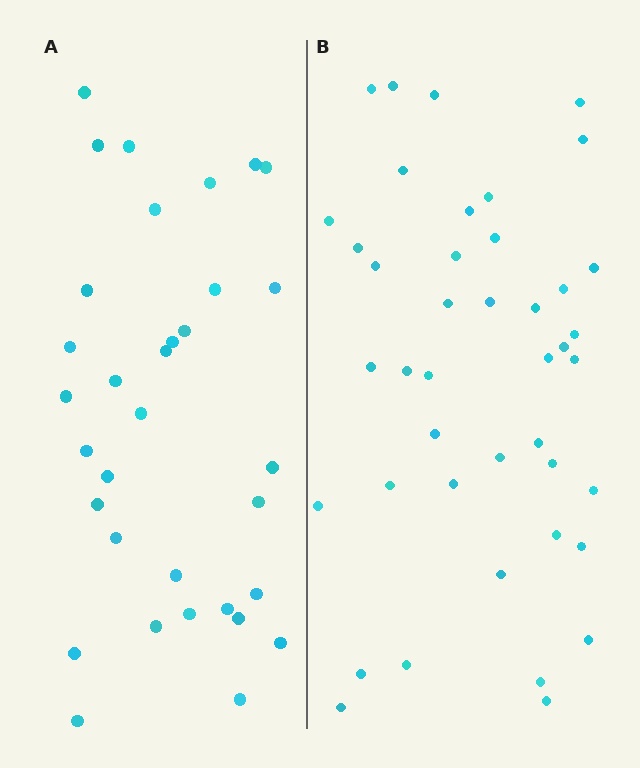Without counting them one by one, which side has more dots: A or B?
Region B (the right region) has more dots.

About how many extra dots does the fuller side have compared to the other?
Region B has roughly 8 or so more dots than region A.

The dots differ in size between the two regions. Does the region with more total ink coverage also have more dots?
No. Region A has more total ink coverage because its dots are larger, but region B actually contains more individual dots. Total area can be misleading — the number of items is what matters here.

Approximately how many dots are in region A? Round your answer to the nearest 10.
About 30 dots. (The exact count is 33, which rounds to 30.)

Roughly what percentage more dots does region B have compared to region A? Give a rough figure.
About 25% more.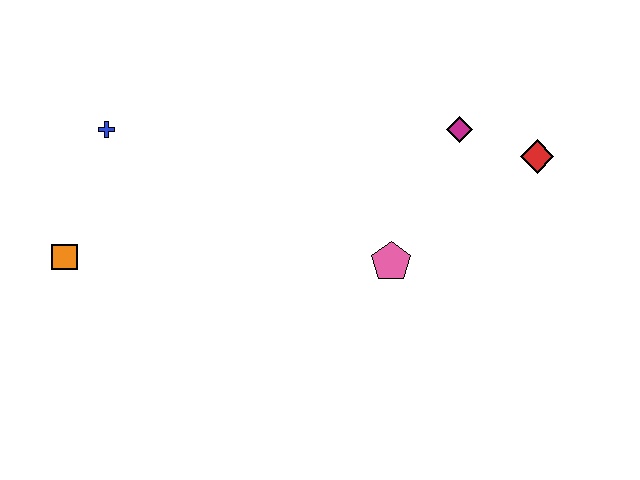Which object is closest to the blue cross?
The orange square is closest to the blue cross.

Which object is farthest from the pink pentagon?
The orange square is farthest from the pink pentagon.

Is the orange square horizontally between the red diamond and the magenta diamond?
No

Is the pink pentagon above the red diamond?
No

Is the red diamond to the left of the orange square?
No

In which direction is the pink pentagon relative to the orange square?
The pink pentagon is to the right of the orange square.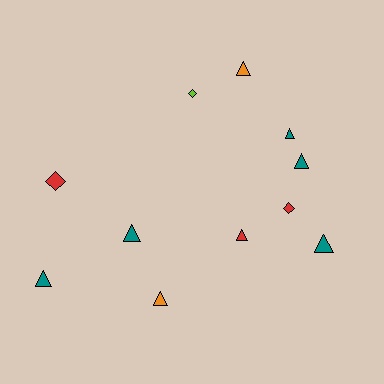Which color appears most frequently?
Teal, with 5 objects.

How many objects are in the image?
There are 11 objects.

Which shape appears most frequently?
Triangle, with 8 objects.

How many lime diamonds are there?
There is 1 lime diamond.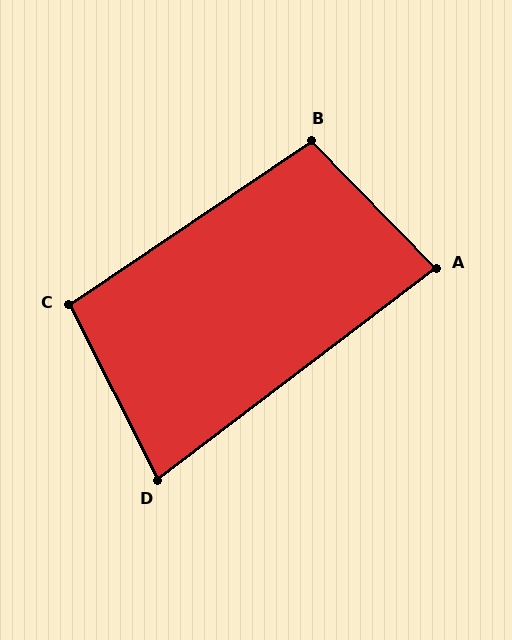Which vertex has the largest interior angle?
B, at approximately 100 degrees.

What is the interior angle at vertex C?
Approximately 97 degrees (obtuse).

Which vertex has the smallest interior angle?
D, at approximately 80 degrees.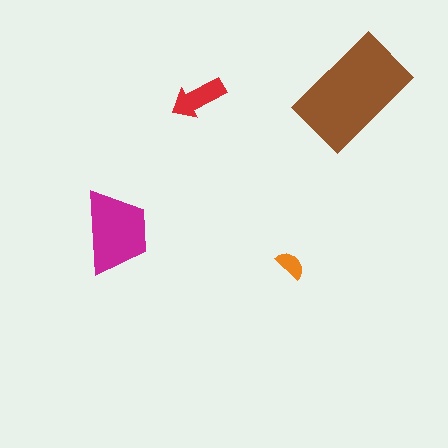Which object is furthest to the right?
The brown rectangle is rightmost.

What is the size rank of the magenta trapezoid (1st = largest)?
2nd.